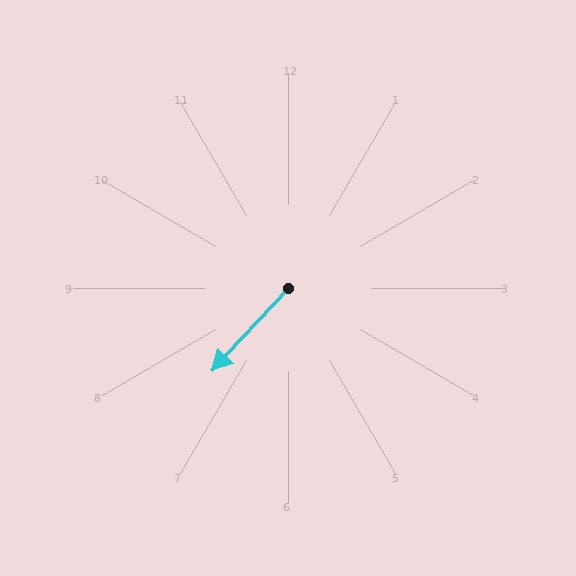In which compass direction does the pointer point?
Southwest.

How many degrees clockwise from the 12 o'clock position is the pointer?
Approximately 223 degrees.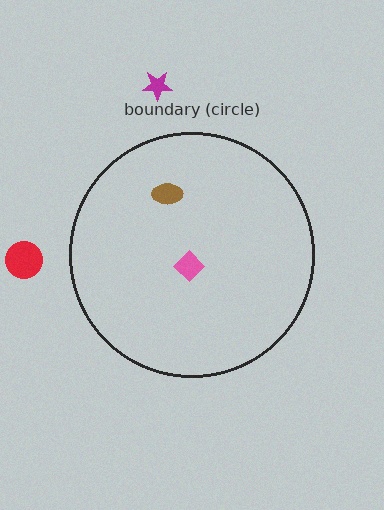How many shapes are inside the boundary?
2 inside, 2 outside.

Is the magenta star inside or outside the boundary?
Outside.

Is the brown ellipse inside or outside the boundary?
Inside.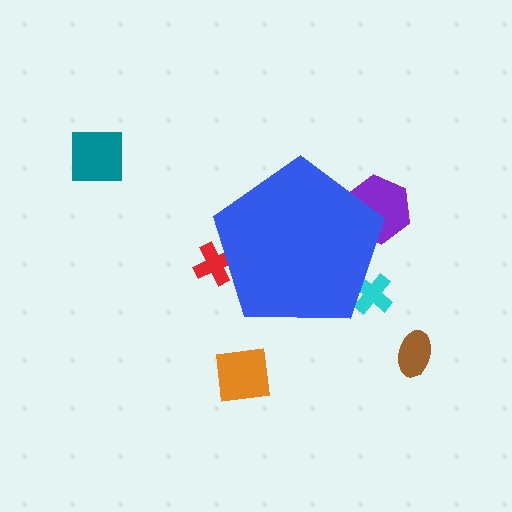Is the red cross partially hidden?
Yes, the red cross is partially hidden behind the blue pentagon.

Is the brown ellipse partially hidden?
No, the brown ellipse is fully visible.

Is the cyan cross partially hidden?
Yes, the cyan cross is partially hidden behind the blue pentagon.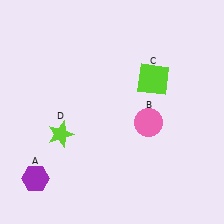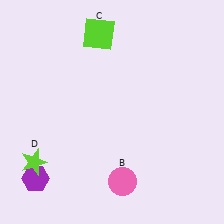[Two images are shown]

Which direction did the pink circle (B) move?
The pink circle (B) moved down.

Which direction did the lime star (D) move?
The lime star (D) moved down.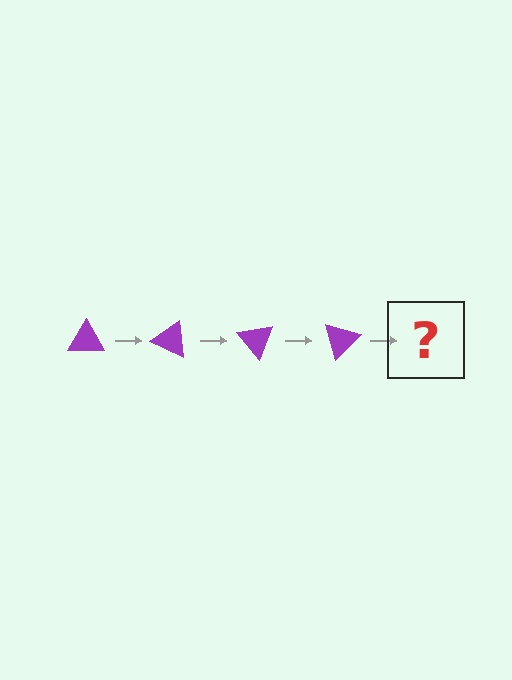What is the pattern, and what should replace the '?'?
The pattern is that the triangle rotates 25 degrees each step. The '?' should be a purple triangle rotated 100 degrees.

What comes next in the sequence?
The next element should be a purple triangle rotated 100 degrees.